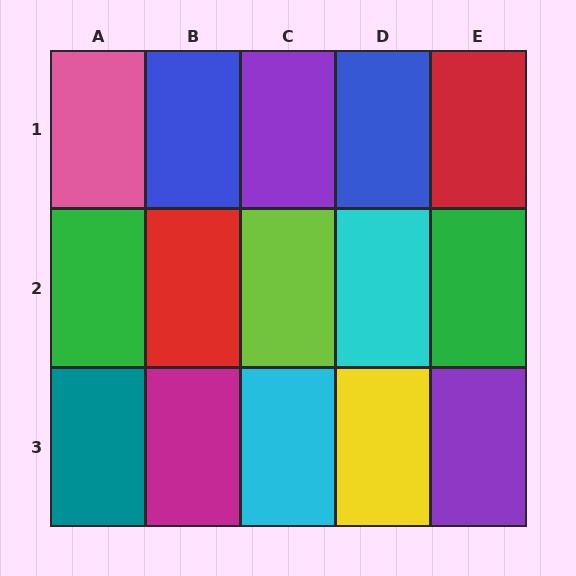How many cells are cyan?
2 cells are cyan.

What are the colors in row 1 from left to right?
Pink, blue, purple, blue, red.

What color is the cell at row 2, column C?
Lime.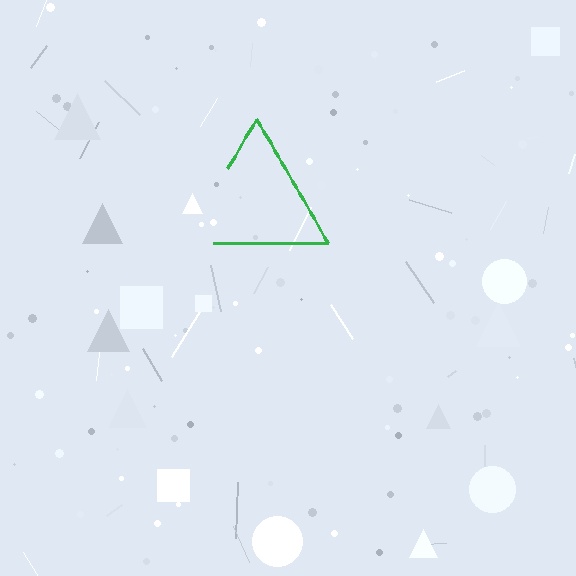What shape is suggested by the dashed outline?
The dashed outline suggests a triangle.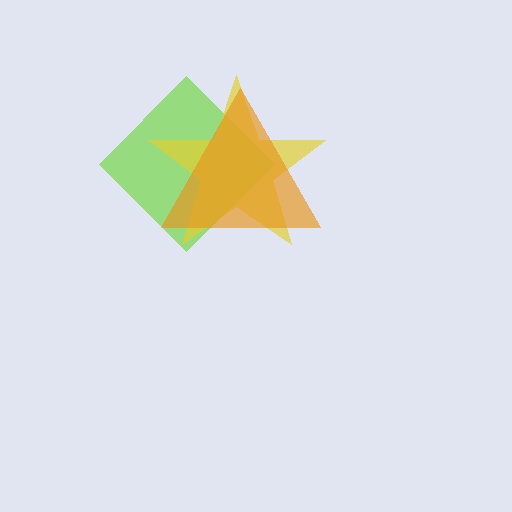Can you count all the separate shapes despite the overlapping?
Yes, there are 3 separate shapes.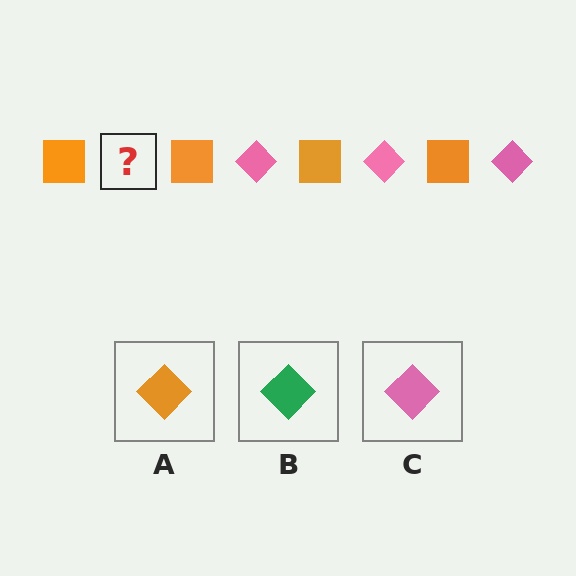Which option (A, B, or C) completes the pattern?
C.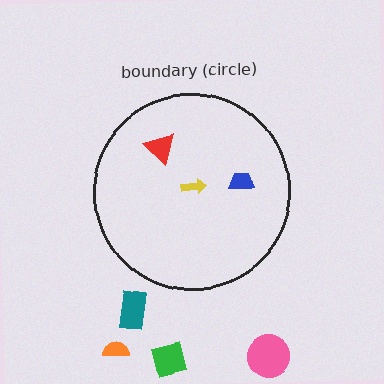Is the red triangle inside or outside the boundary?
Inside.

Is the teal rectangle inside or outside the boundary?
Outside.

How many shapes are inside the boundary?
3 inside, 4 outside.